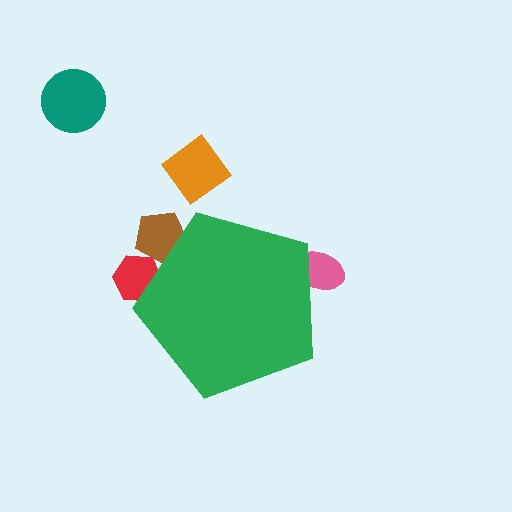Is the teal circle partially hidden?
No, the teal circle is fully visible.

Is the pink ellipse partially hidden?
Yes, the pink ellipse is partially hidden behind the green pentagon.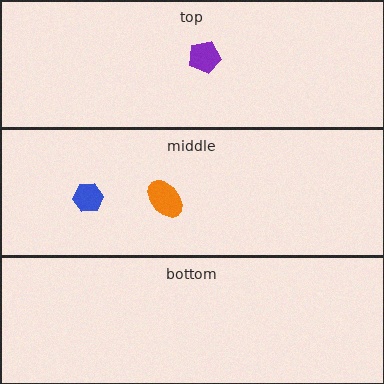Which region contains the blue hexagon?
The middle region.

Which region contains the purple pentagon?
The top region.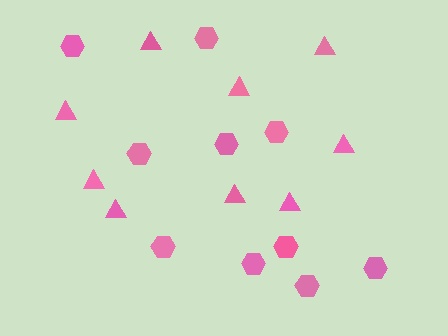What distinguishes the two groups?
There are 2 groups: one group of triangles (9) and one group of hexagons (10).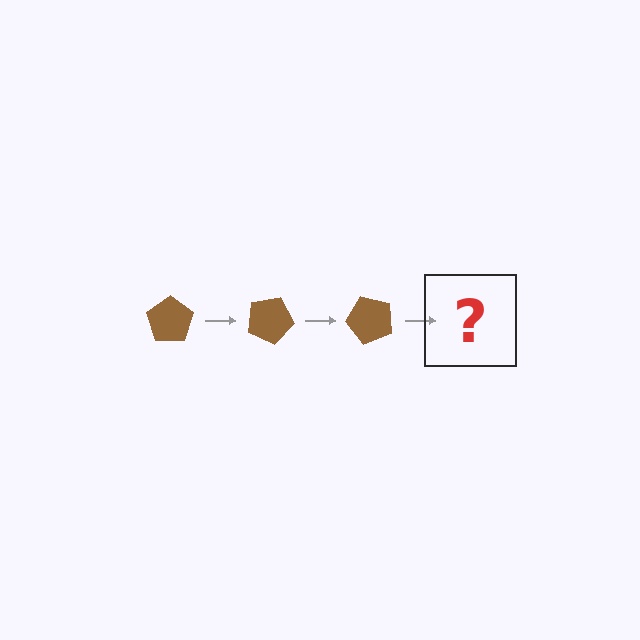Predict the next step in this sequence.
The next step is a brown pentagon rotated 75 degrees.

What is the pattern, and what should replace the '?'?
The pattern is that the pentagon rotates 25 degrees each step. The '?' should be a brown pentagon rotated 75 degrees.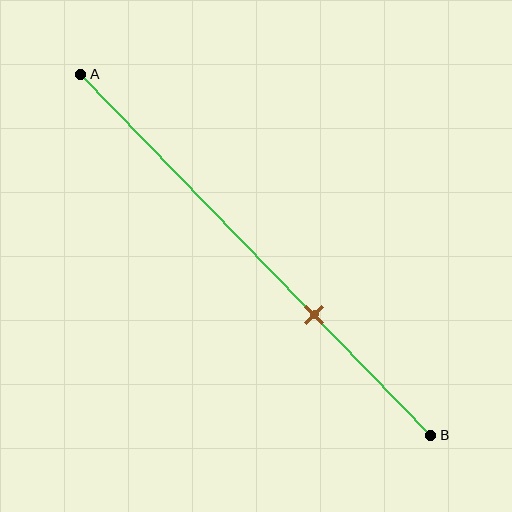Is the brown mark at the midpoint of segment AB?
No, the mark is at about 65% from A, not at the 50% midpoint.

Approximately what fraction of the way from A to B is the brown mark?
The brown mark is approximately 65% of the way from A to B.